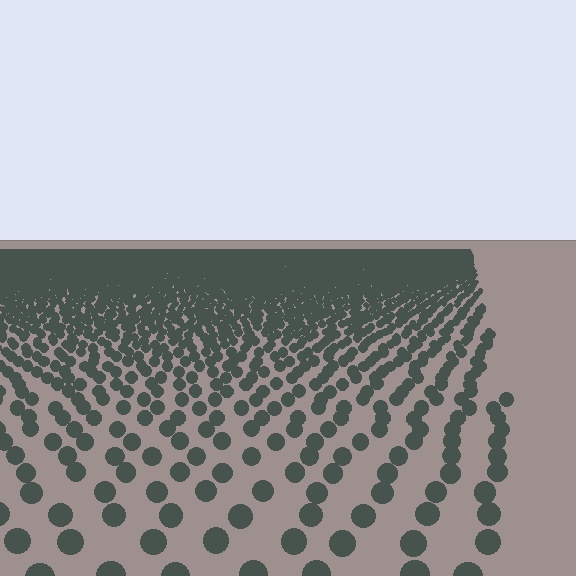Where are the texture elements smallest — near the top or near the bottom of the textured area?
Near the top.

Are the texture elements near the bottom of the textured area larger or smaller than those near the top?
Larger. Near the bottom, elements are closer to the viewer and appear at a bigger on-screen size.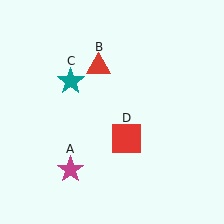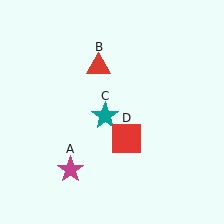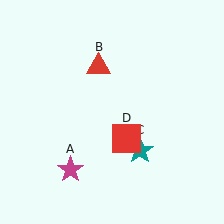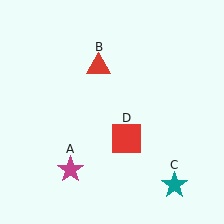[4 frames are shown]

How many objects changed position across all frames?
1 object changed position: teal star (object C).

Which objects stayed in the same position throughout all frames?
Magenta star (object A) and red triangle (object B) and red square (object D) remained stationary.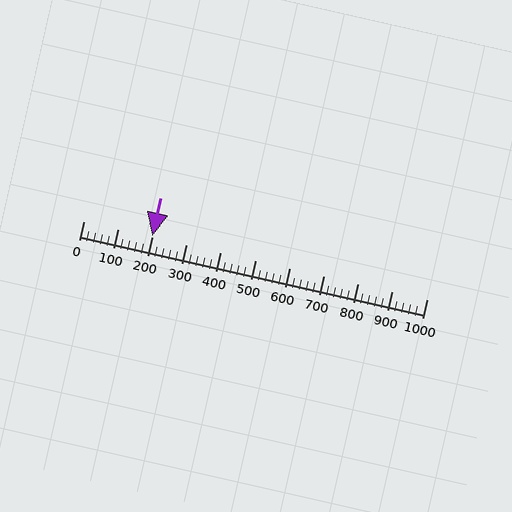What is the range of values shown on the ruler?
The ruler shows values from 0 to 1000.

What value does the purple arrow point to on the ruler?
The purple arrow points to approximately 200.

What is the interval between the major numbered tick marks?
The major tick marks are spaced 100 units apart.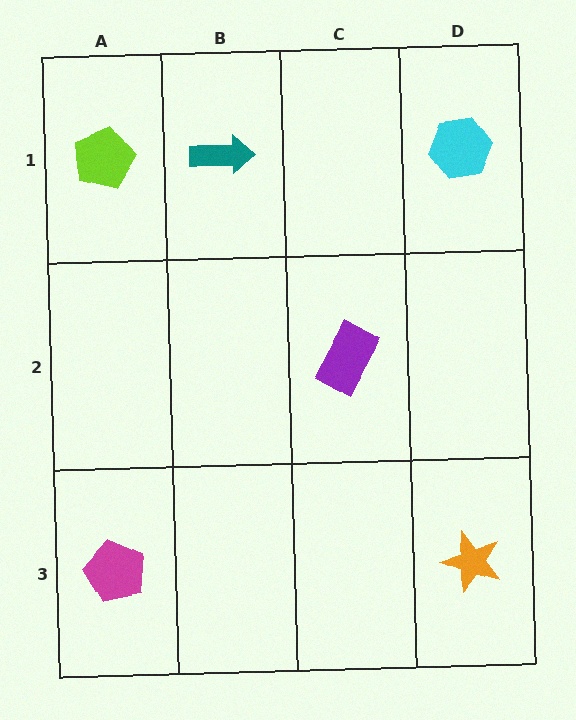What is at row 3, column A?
A magenta pentagon.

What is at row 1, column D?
A cyan hexagon.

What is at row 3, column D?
An orange star.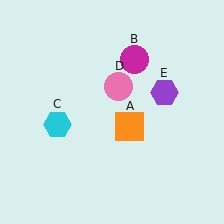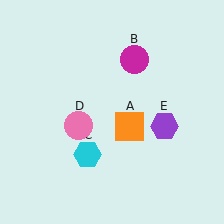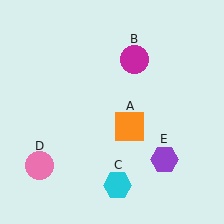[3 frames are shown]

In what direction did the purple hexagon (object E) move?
The purple hexagon (object E) moved down.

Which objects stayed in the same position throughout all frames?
Orange square (object A) and magenta circle (object B) remained stationary.